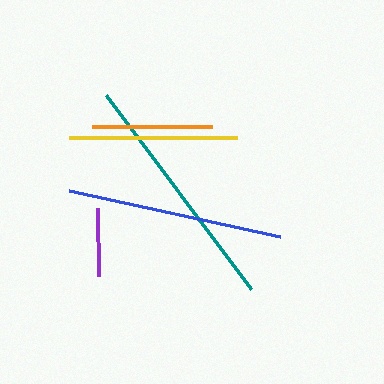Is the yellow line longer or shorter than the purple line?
The yellow line is longer than the purple line.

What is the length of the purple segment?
The purple segment is approximately 68 pixels long.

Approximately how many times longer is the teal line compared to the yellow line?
The teal line is approximately 1.4 times the length of the yellow line.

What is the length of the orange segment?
The orange segment is approximately 120 pixels long.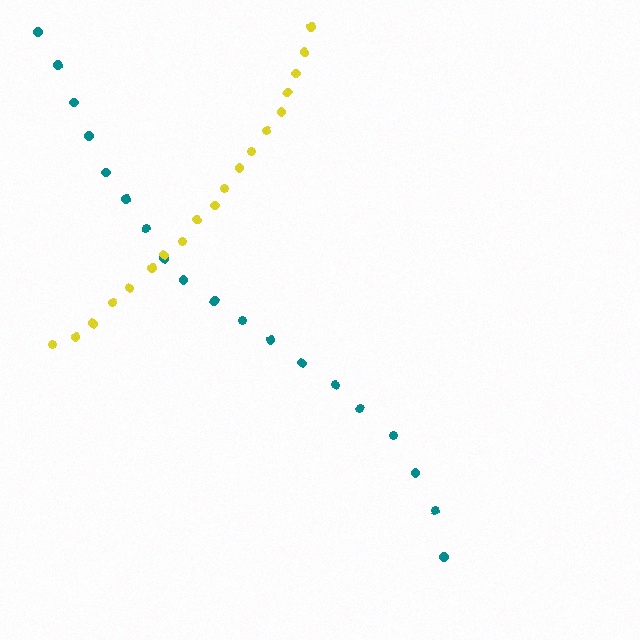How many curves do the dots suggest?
There are 2 distinct paths.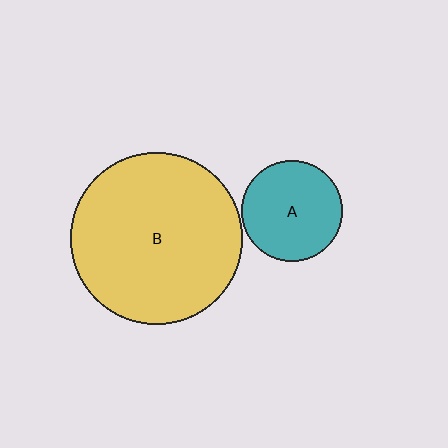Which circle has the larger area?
Circle B (yellow).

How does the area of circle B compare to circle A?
Approximately 3.0 times.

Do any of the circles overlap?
No, none of the circles overlap.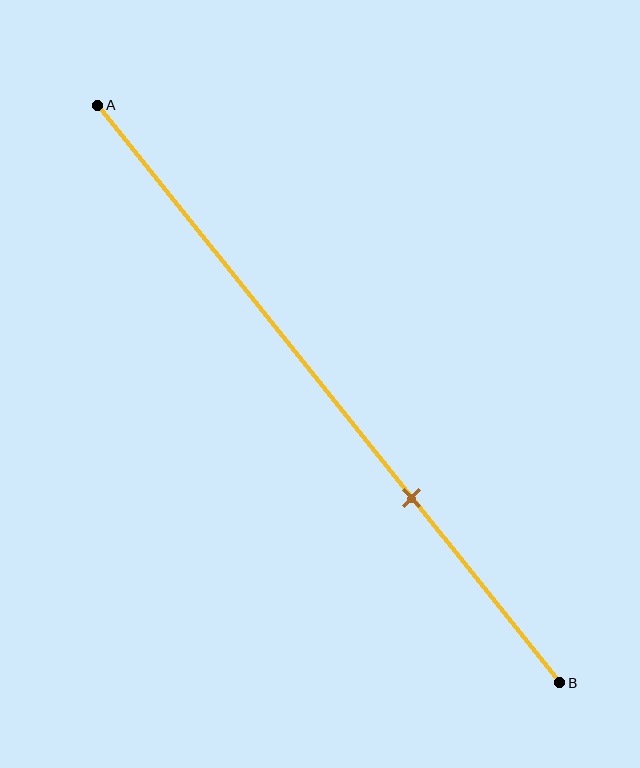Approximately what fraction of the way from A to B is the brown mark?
The brown mark is approximately 70% of the way from A to B.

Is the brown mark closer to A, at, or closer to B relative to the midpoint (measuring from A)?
The brown mark is closer to point B than the midpoint of segment AB.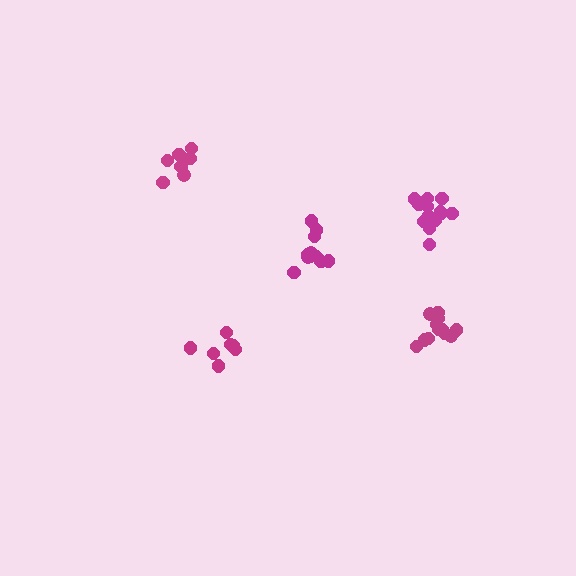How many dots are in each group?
Group 1: 7 dots, Group 2: 12 dots, Group 3: 7 dots, Group 4: 13 dots, Group 5: 12 dots (51 total).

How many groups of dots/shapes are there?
There are 5 groups.